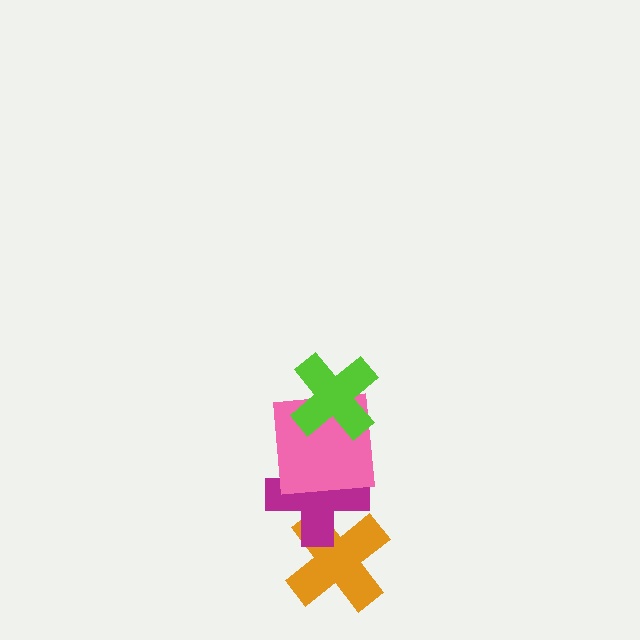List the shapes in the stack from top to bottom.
From top to bottom: the lime cross, the pink square, the magenta cross, the orange cross.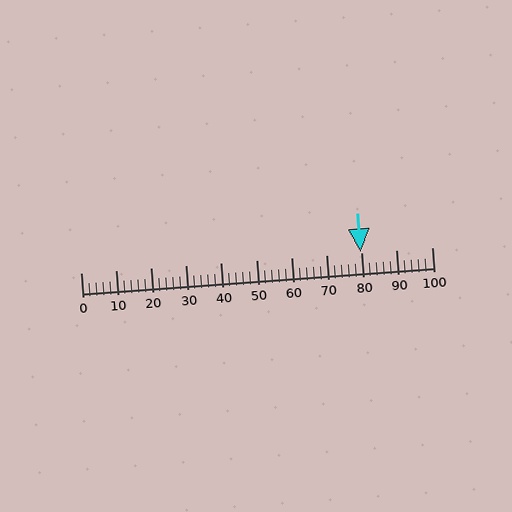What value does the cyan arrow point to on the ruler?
The cyan arrow points to approximately 80.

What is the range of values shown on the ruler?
The ruler shows values from 0 to 100.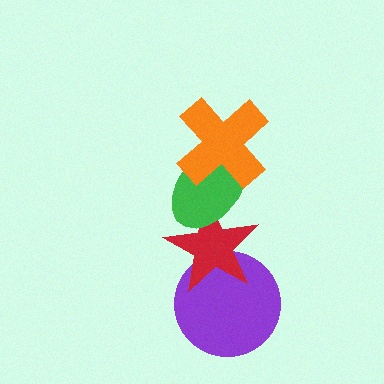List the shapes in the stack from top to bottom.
From top to bottom: the orange cross, the green ellipse, the red star, the purple circle.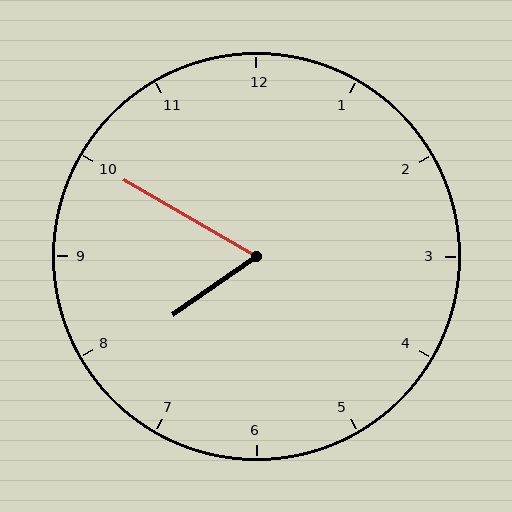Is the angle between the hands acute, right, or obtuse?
It is acute.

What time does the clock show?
7:50.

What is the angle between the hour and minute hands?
Approximately 65 degrees.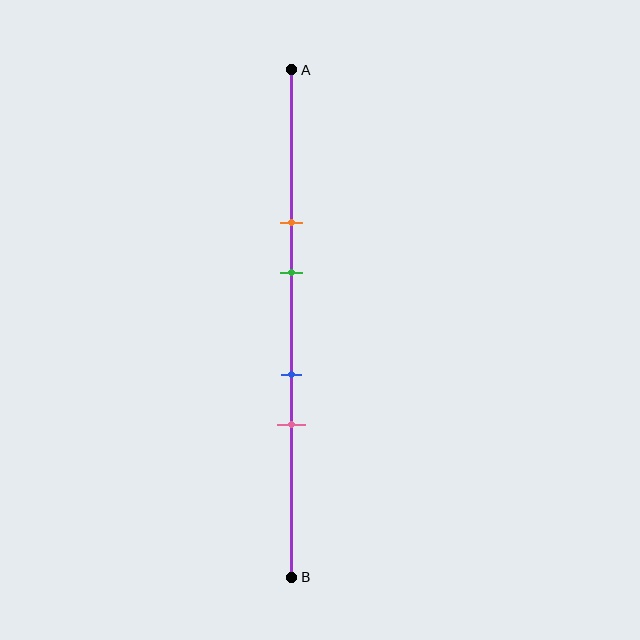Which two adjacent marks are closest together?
The blue and pink marks are the closest adjacent pair.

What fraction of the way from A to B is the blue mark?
The blue mark is approximately 60% (0.6) of the way from A to B.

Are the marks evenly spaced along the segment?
No, the marks are not evenly spaced.